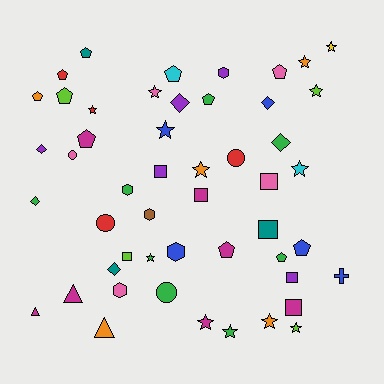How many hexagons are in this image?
There are 5 hexagons.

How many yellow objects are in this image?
There is 1 yellow object.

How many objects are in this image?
There are 50 objects.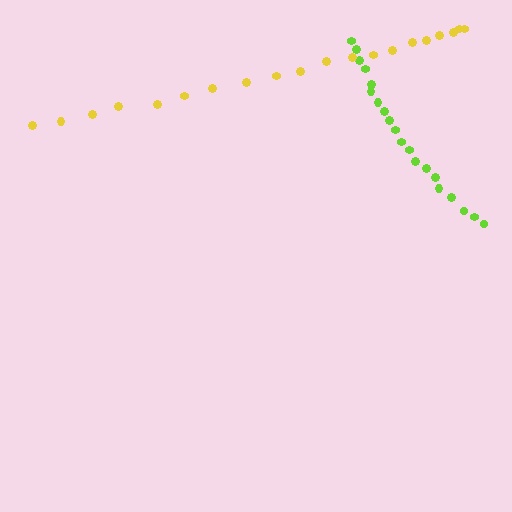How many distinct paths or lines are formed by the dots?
There are 2 distinct paths.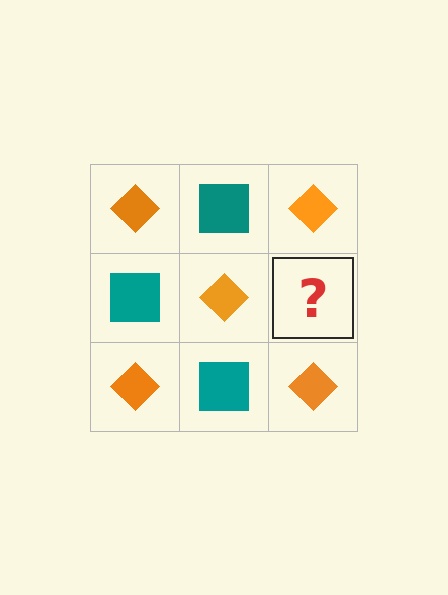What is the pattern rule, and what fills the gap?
The rule is that it alternates orange diamond and teal square in a checkerboard pattern. The gap should be filled with a teal square.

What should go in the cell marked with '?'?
The missing cell should contain a teal square.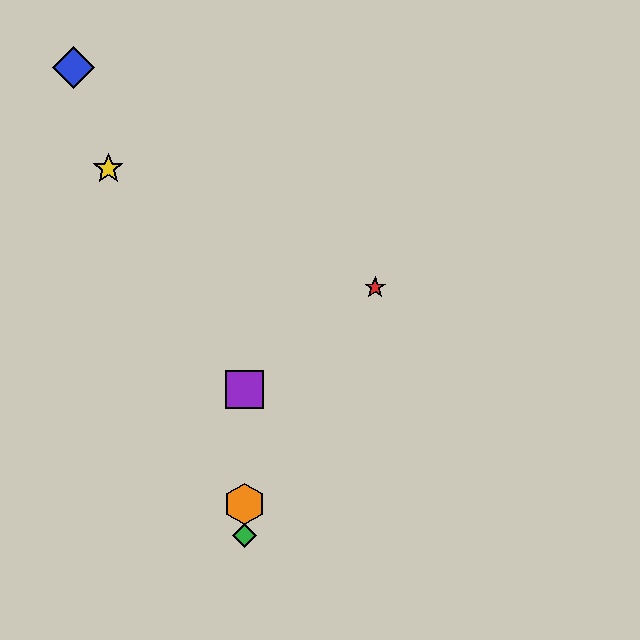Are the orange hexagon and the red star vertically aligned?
No, the orange hexagon is at x≈244 and the red star is at x≈375.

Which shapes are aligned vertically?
The green diamond, the purple square, the orange hexagon are aligned vertically.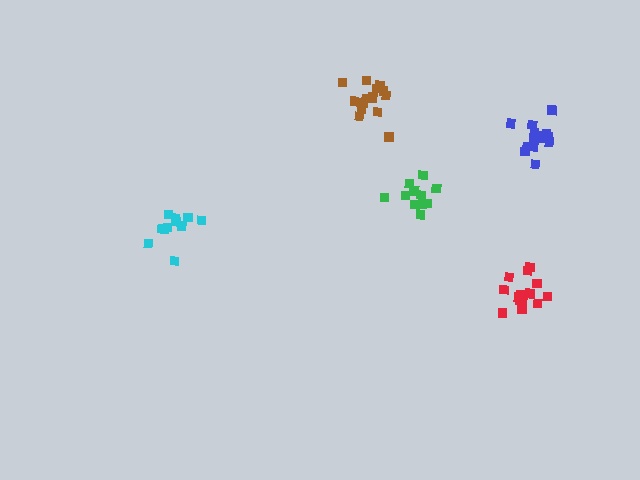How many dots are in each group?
Group 1: 15 dots, Group 2: 11 dots, Group 3: 12 dots, Group 4: 15 dots, Group 5: 14 dots (67 total).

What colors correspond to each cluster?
The clusters are colored: blue, green, cyan, brown, red.